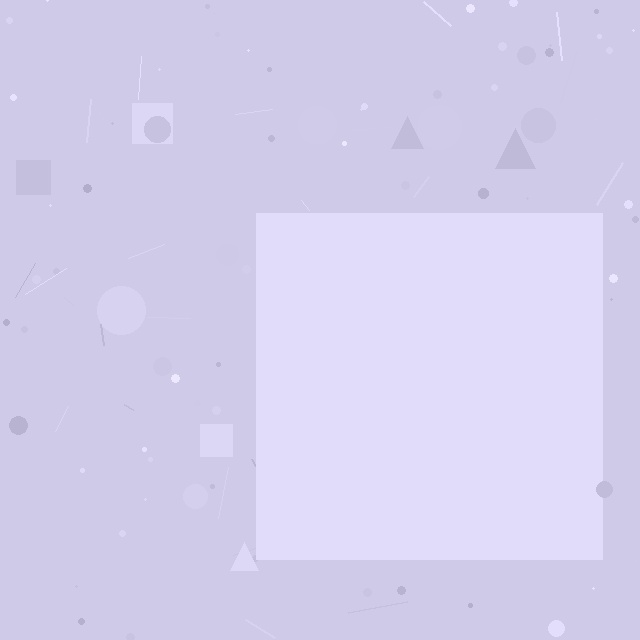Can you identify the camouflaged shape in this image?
The camouflaged shape is a square.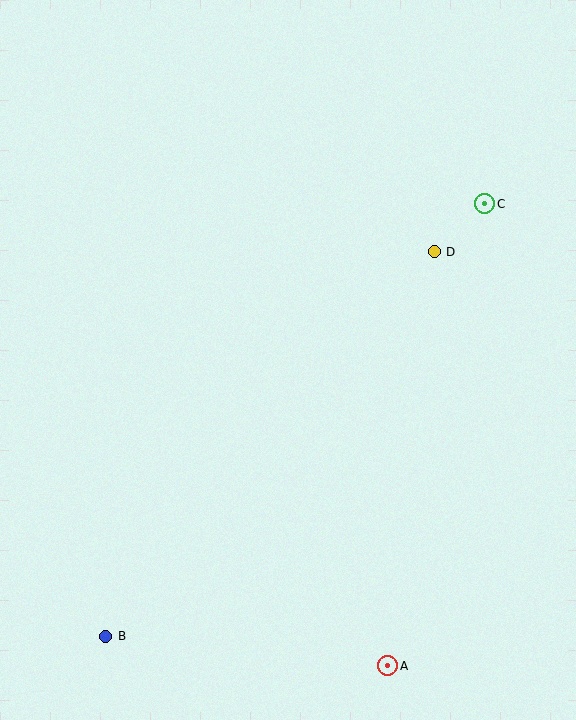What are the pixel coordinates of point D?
Point D is at (434, 252).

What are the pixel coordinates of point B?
Point B is at (106, 636).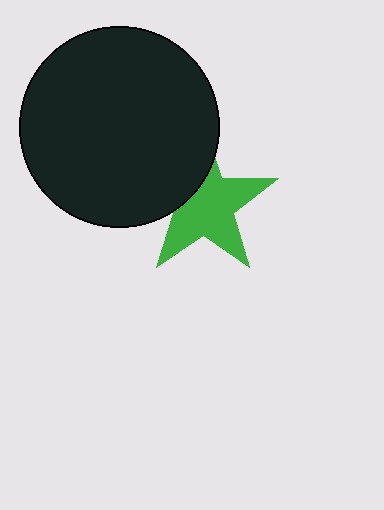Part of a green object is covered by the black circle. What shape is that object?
It is a star.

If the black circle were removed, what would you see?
You would see the complete green star.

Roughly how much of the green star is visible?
Most of it is visible (roughly 68%).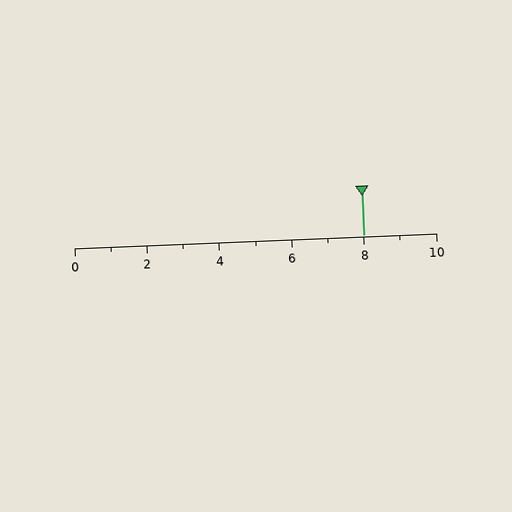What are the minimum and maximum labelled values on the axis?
The axis runs from 0 to 10.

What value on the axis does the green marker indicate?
The marker indicates approximately 8.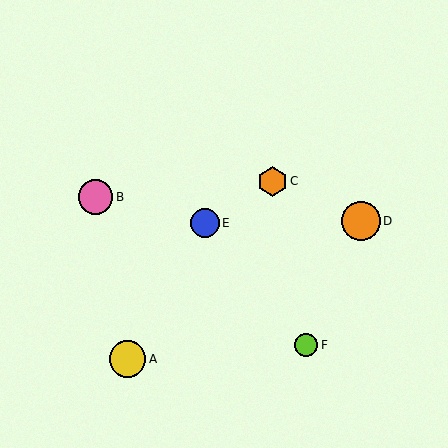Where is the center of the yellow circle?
The center of the yellow circle is at (127, 359).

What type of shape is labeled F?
Shape F is a lime circle.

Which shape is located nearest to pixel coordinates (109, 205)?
The pink circle (labeled B) at (96, 197) is nearest to that location.